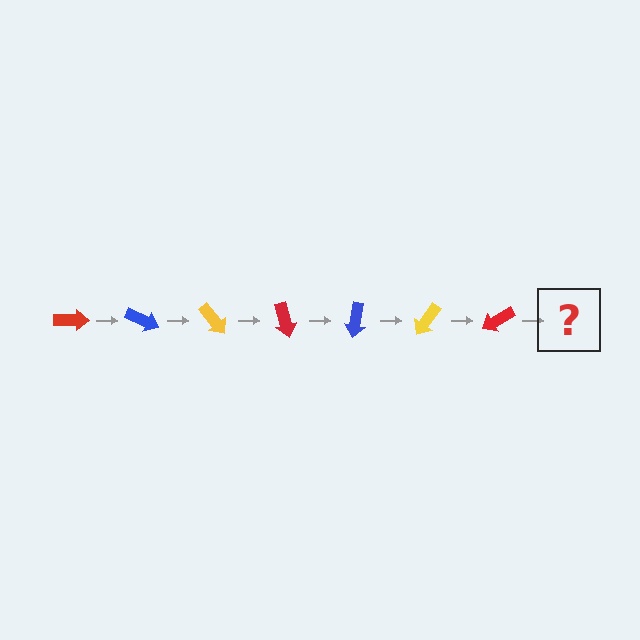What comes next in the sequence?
The next element should be a blue arrow, rotated 175 degrees from the start.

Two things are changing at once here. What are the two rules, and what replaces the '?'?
The two rules are that it rotates 25 degrees each step and the color cycles through red, blue, and yellow. The '?' should be a blue arrow, rotated 175 degrees from the start.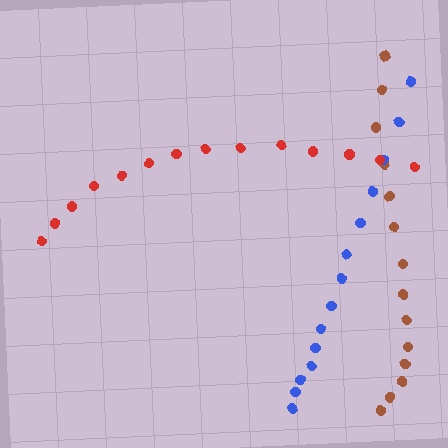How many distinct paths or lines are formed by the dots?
There are 3 distinct paths.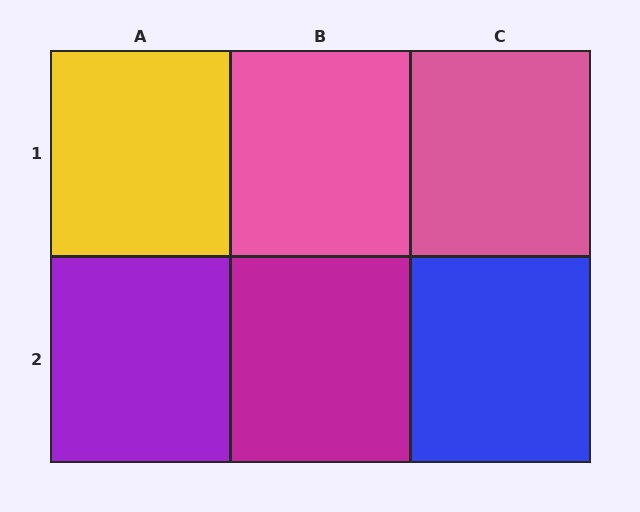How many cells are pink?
2 cells are pink.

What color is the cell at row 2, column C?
Blue.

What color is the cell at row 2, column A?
Purple.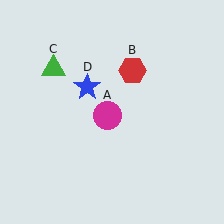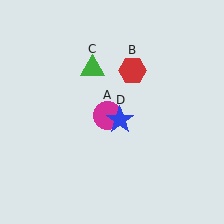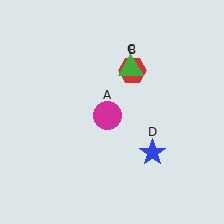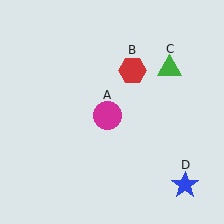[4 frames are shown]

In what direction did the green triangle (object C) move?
The green triangle (object C) moved right.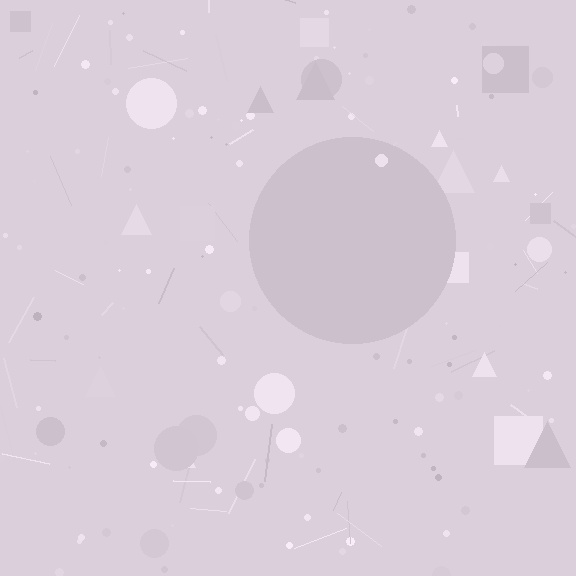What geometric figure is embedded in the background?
A circle is embedded in the background.